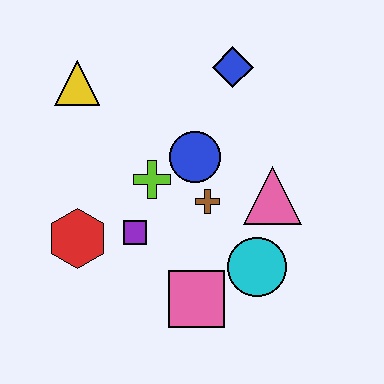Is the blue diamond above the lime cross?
Yes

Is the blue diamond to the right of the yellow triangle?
Yes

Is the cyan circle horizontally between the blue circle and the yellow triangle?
No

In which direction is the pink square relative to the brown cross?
The pink square is below the brown cross.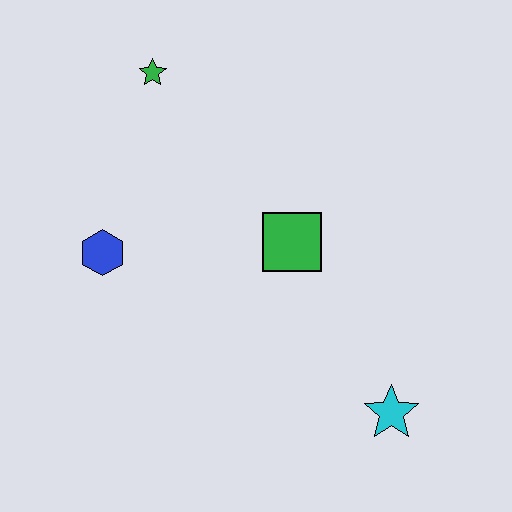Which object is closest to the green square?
The blue hexagon is closest to the green square.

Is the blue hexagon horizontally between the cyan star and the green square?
No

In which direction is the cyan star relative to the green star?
The cyan star is below the green star.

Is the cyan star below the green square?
Yes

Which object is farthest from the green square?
The green star is farthest from the green square.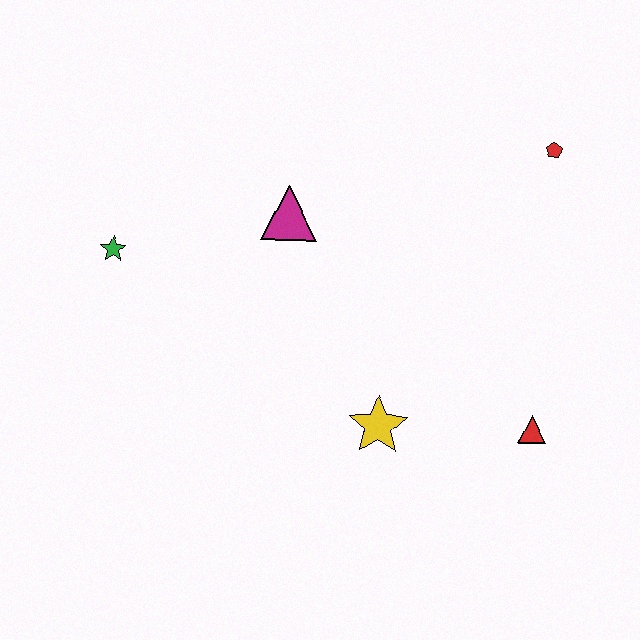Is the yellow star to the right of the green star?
Yes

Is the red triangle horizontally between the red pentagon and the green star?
Yes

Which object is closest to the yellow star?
The red triangle is closest to the yellow star.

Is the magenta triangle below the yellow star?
No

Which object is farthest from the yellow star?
The red pentagon is farthest from the yellow star.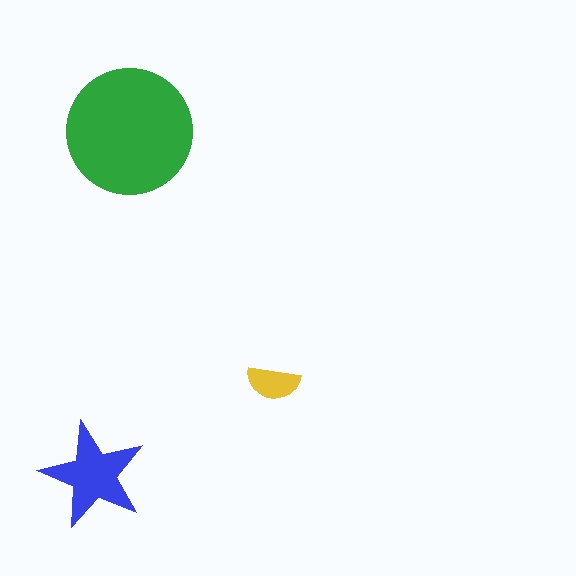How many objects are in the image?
There are 3 objects in the image.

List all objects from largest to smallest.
The green circle, the blue star, the yellow semicircle.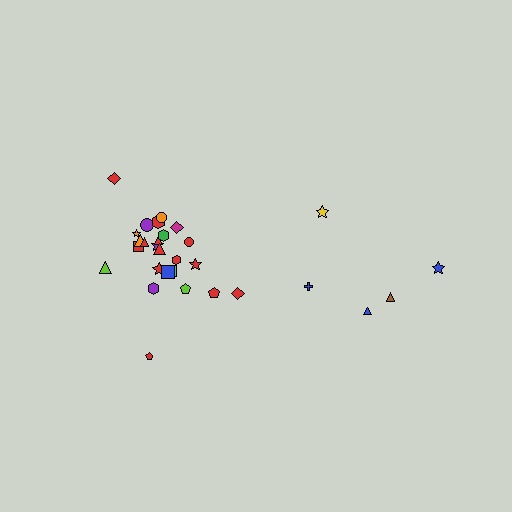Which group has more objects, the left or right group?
The left group.